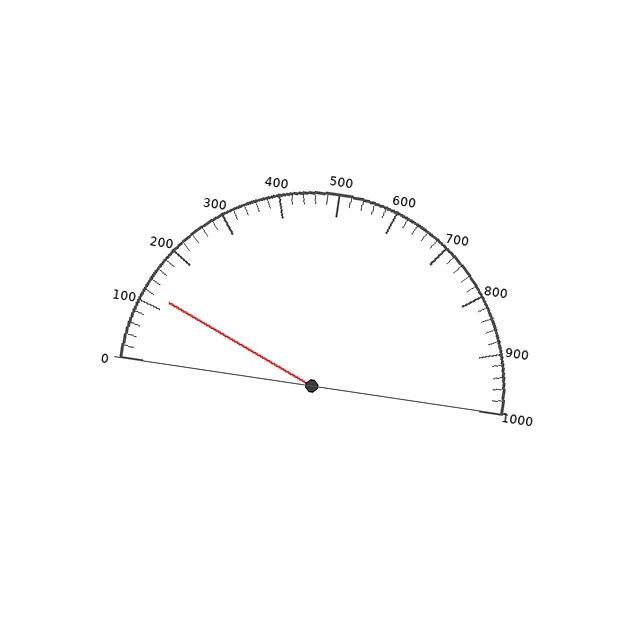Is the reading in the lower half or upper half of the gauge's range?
The reading is in the lower half of the range (0 to 1000).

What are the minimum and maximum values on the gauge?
The gauge ranges from 0 to 1000.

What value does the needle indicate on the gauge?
The needle indicates approximately 120.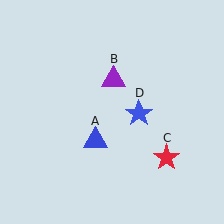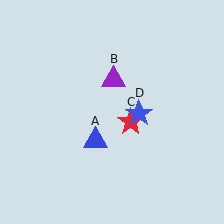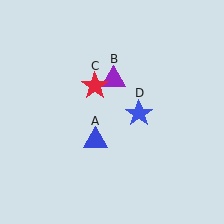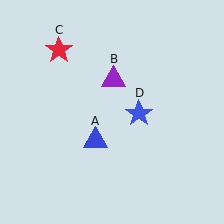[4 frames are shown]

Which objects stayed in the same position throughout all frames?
Blue triangle (object A) and purple triangle (object B) and blue star (object D) remained stationary.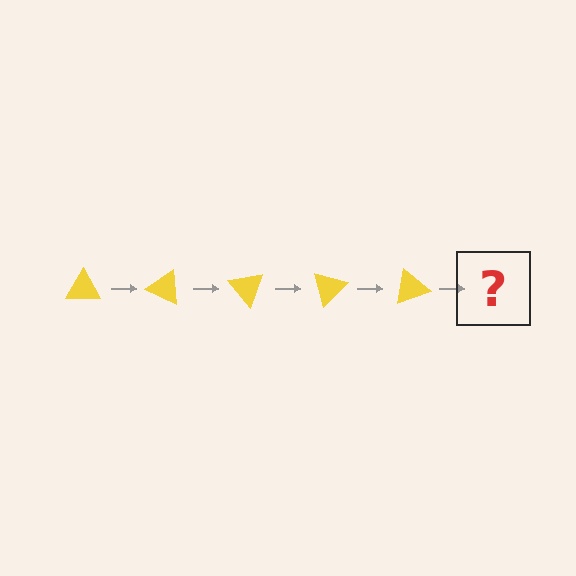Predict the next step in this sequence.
The next step is a yellow triangle rotated 125 degrees.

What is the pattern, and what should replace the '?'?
The pattern is that the triangle rotates 25 degrees each step. The '?' should be a yellow triangle rotated 125 degrees.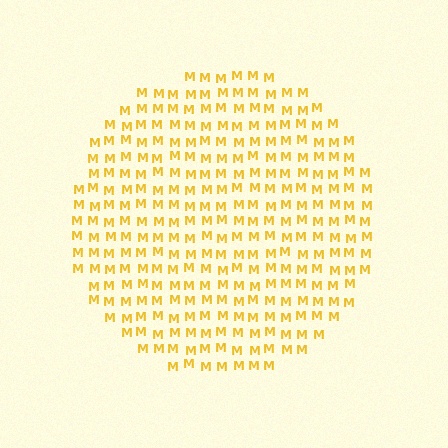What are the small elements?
The small elements are letter M's.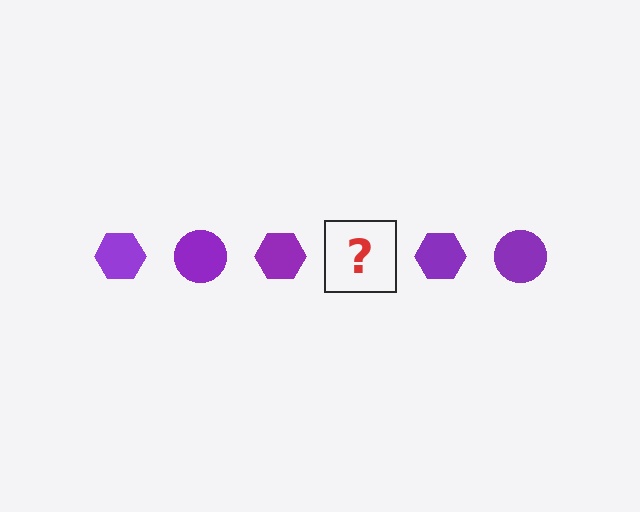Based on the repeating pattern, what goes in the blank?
The blank should be a purple circle.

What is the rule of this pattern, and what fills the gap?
The rule is that the pattern cycles through hexagon, circle shapes in purple. The gap should be filled with a purple circle.